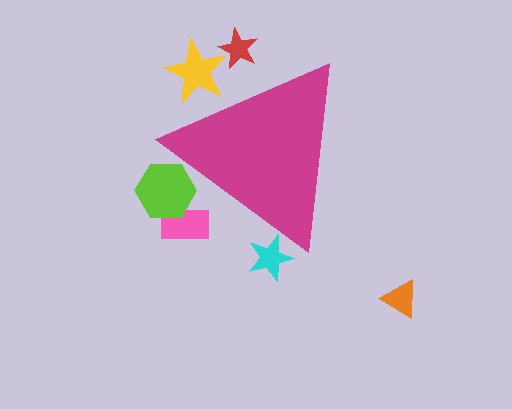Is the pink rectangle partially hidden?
Yes, the pink rectangle is partially hidden behind the magenta triangle.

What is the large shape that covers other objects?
A magenta triangle.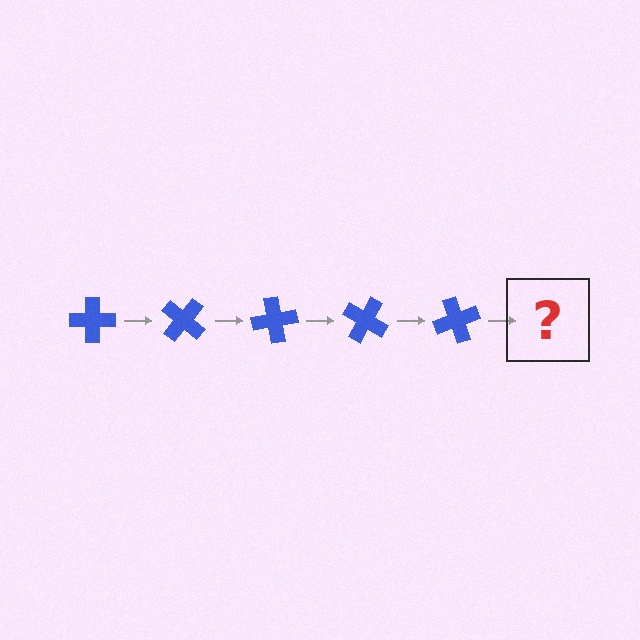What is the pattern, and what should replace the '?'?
The pattern is that the cross rotates 40 degrees each step. The '?' should be a blue cross rotated 200 degrees.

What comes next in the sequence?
The next element should be a blue cross rotated 200 degrees.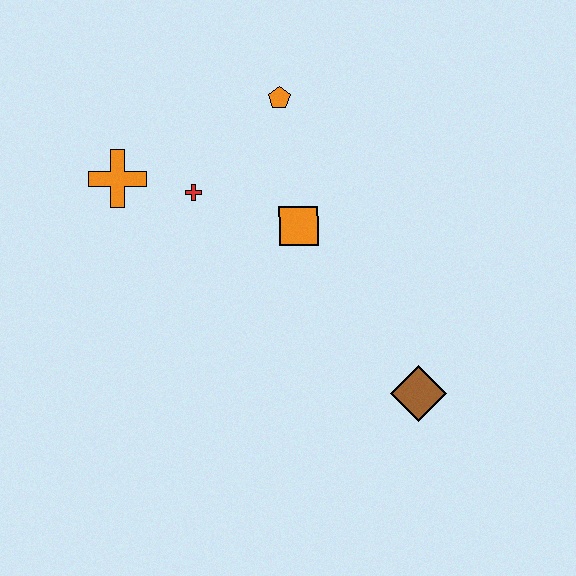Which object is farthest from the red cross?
The brown diamond is farthest from the red cross.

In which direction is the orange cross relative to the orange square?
The orange cross is to the left of the orange square.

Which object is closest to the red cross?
The orange cross is closest to the red cross.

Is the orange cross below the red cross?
No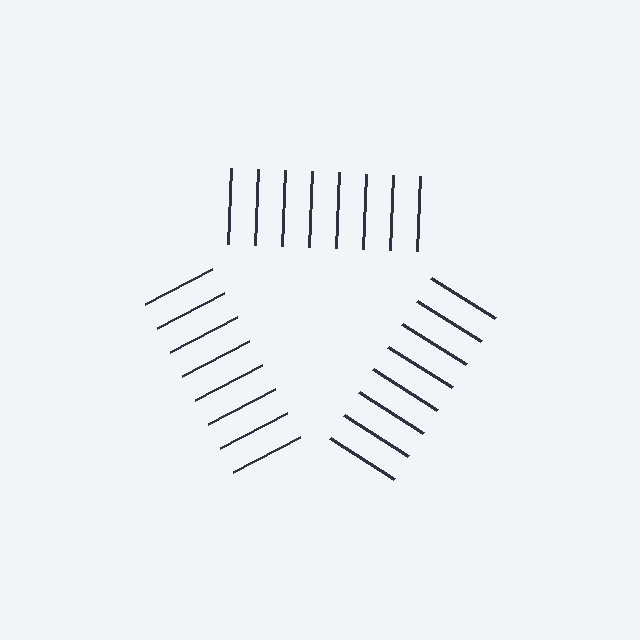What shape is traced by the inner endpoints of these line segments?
An illusory triangle — the line segments terminate on its edges but no continuous stroke is drawn.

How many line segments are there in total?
24 — 8 along each of the 3 edges.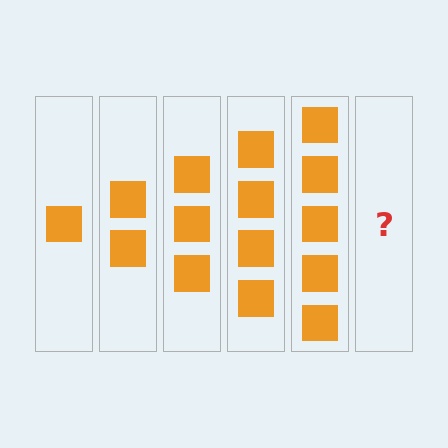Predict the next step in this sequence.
The next step is 6 squares.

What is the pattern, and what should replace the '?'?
The pattern is that each step adds one more square. The '?' should be 6 squares.